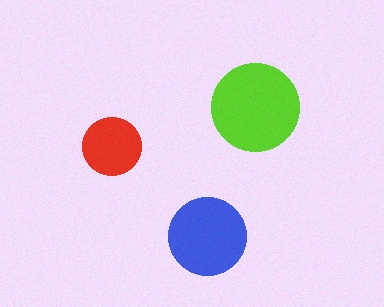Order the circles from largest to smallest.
the lime one, the blue one, the red one.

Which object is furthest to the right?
The lime circle is rightmost.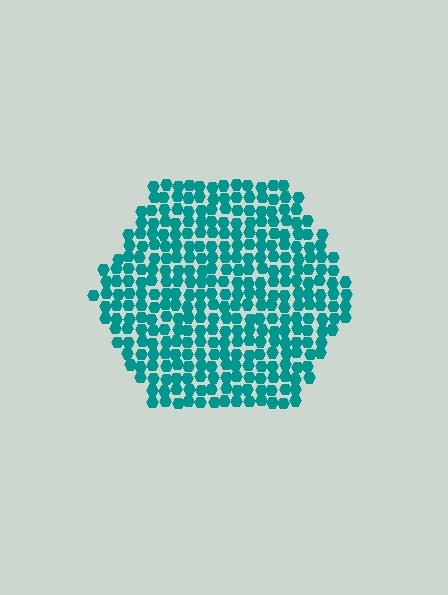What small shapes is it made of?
It is made of small hexagons.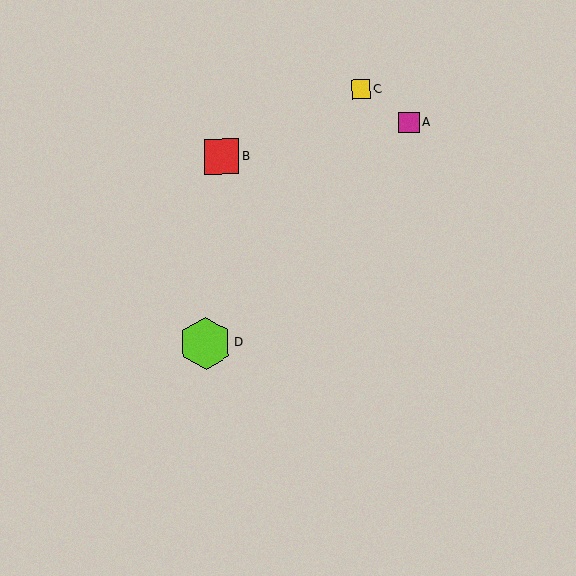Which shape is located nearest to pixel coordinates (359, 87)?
The yellow square (labeled C) at (361, 89) is nearest to that location.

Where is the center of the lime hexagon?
The center of the lime hexagon is at (206, 343).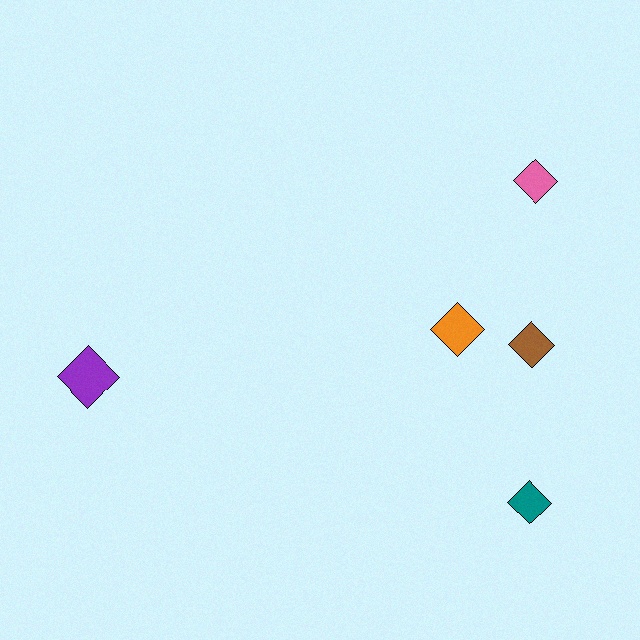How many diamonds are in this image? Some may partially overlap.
There are 5 diamonds.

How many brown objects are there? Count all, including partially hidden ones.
There is 1 brown object.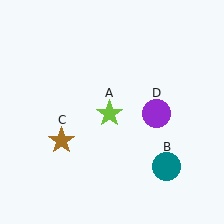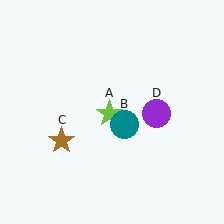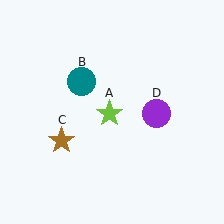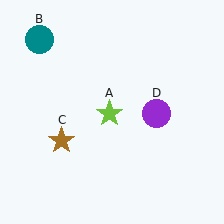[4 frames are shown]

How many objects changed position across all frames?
1 object changed position: teal circle (object B).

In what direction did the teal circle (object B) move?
The teal circle (object B) moved up and to the left.